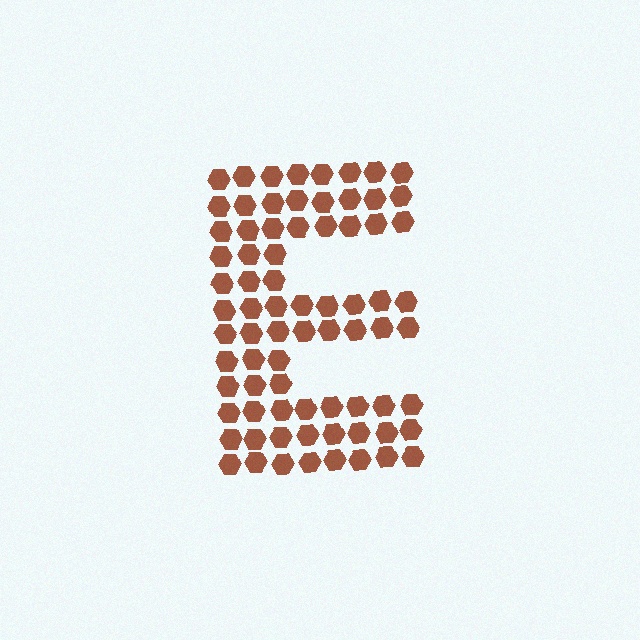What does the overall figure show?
The overall figure shows the letter E.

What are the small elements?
The small elements are hexagons.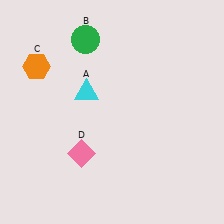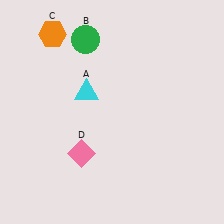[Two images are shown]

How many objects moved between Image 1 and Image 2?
1 object moved between the two images.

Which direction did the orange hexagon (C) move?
The orange hexagon (C) moved up.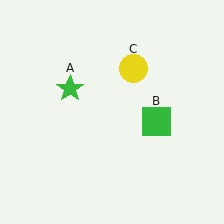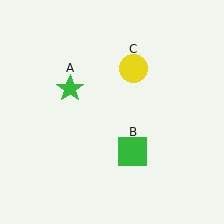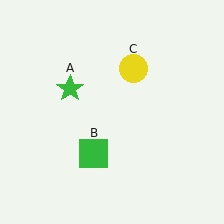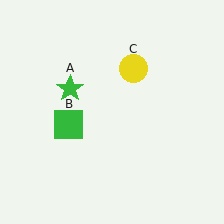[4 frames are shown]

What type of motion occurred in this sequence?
The green square (object B) rotated clockwise around the center of the scene.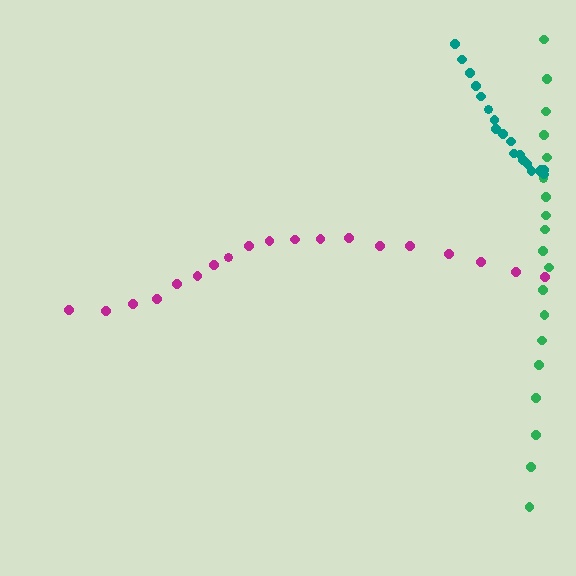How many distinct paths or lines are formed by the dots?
There are 3 distinct paths.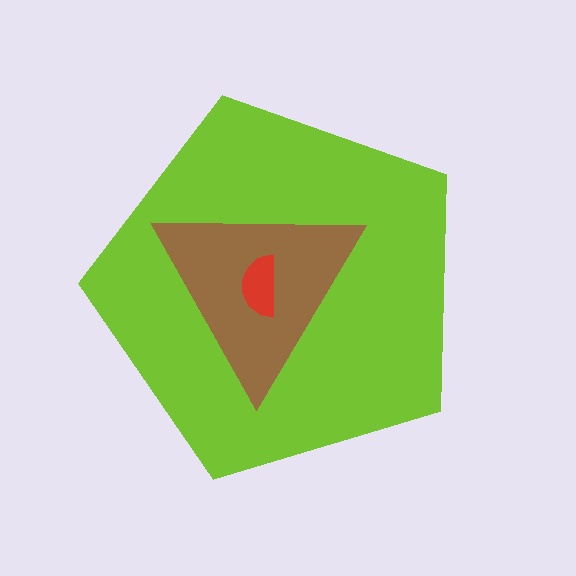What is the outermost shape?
The lime pentagon.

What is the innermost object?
The red semicircle.